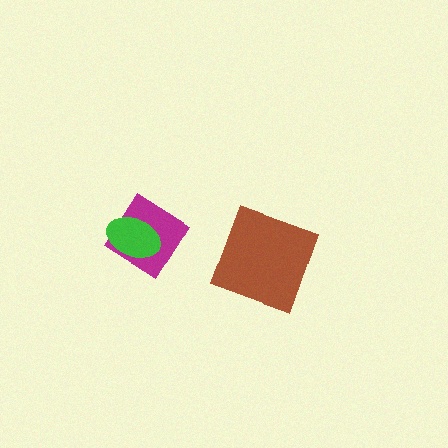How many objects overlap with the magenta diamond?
1 object overlaps with the magenta diamond.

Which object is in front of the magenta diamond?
The green ellipse is in front of the magenta diamond.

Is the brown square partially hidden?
No, no other shape covers it.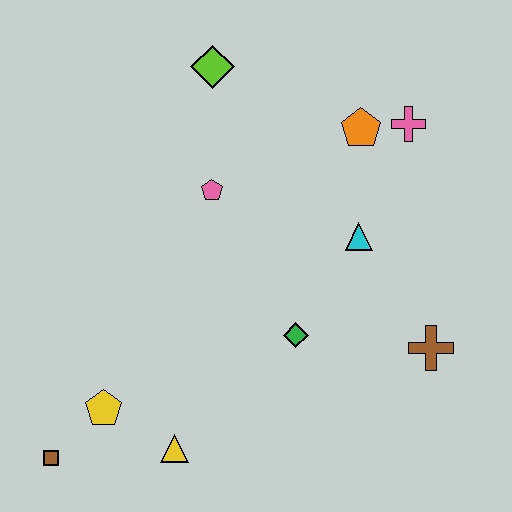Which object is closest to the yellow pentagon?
The brown square is closest to the yellow pentagon.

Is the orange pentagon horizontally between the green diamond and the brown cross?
Yes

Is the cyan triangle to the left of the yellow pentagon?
No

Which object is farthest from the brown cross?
The brown square is farthest from the brown cross.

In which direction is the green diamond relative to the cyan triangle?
The green diamond is below the cyan triangle.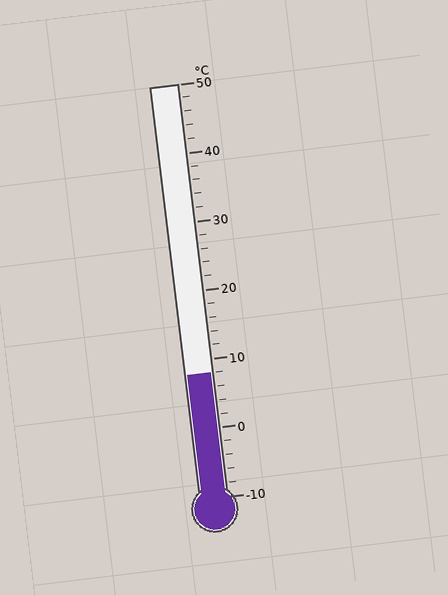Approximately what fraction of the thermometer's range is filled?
The thermometer is filled to approximately 30% of its range.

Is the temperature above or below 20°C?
The temperature is below 20°C.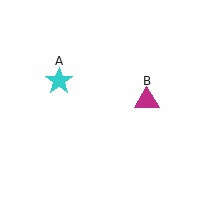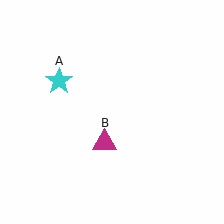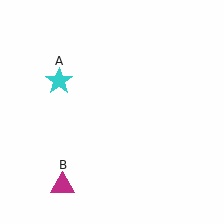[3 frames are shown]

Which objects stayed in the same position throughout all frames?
Cyan star (object A) remained stationary.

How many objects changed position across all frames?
1 object changed position: magenta triangle (object B).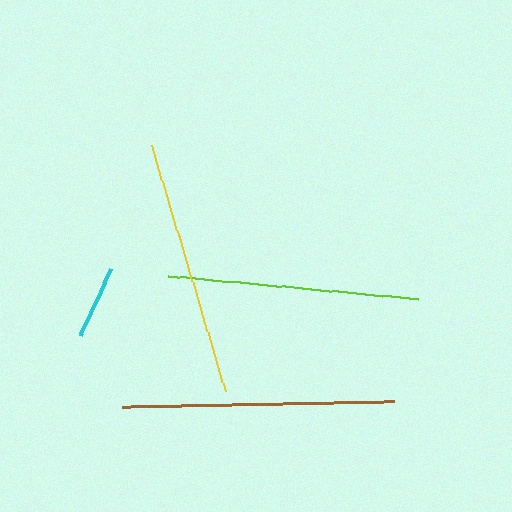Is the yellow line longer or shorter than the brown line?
The brown line is longer than the yellow line.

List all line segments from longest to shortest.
From longest to shortest: brown, yellow, lime, cyan.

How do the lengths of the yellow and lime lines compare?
The yellow and lime lines are approximately the same length.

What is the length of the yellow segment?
The yellow segment is approximately 256 pixels long.